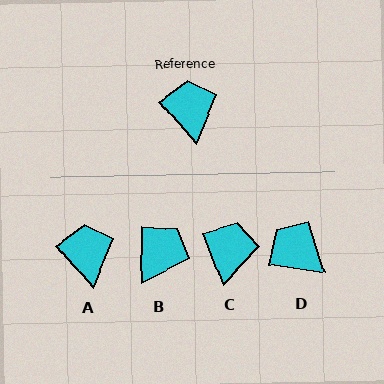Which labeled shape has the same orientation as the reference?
A.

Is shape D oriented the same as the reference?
No, it is off by about 40 degrees.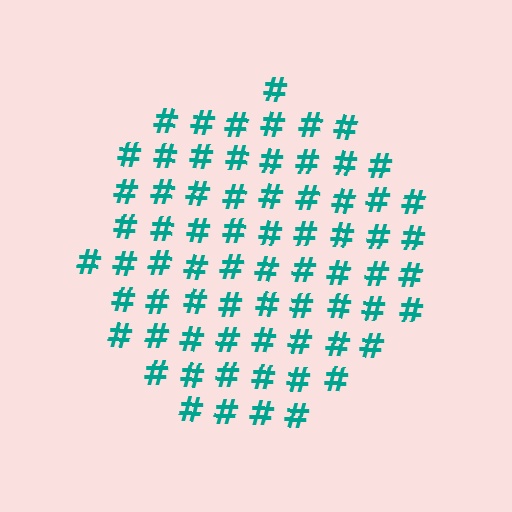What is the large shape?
The large shape is a circle.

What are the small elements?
The small elements are hash symbols.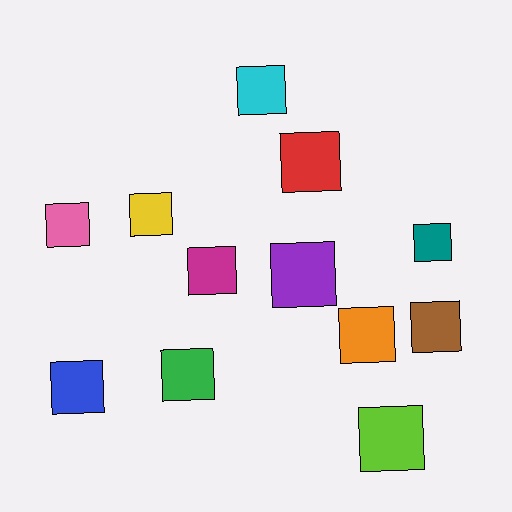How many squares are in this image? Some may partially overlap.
There are 12 squares.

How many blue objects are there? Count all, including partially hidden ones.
There is 1 blue object.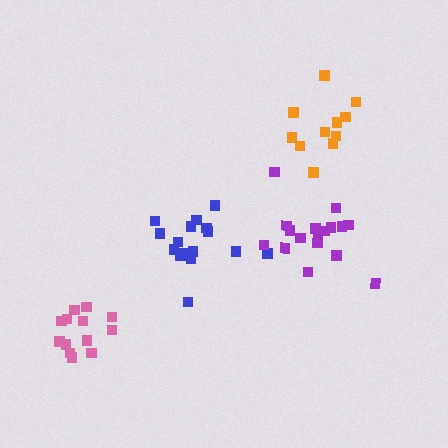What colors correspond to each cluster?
The clusters are colored: blue, orange, purple, pink.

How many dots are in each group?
Group 1: 17 dots, Group 2: 11 dots, Group 3: 17 dots, Group 4: 13 dots (58 total).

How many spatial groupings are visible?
There are 4 spatial groupings.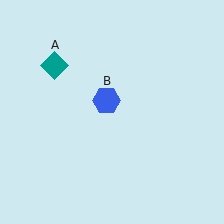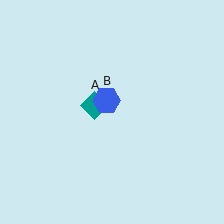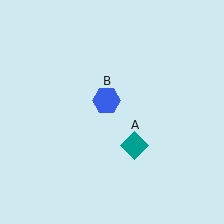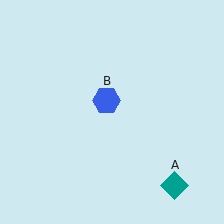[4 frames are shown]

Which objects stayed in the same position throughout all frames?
Blue hexagon (object B) remained stationary.